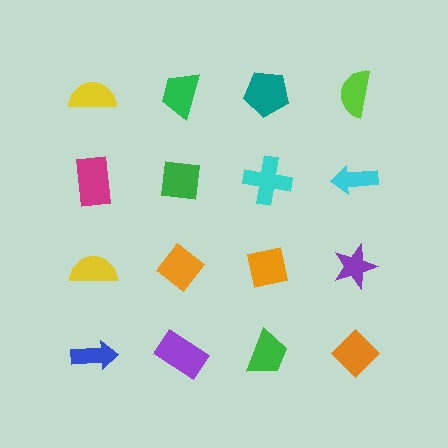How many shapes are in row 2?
4 shapes.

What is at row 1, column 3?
A teal pentagon.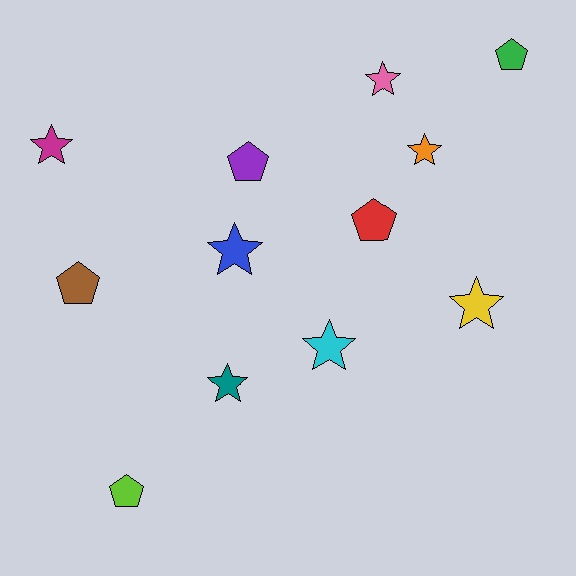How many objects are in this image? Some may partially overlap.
There are 12 objects.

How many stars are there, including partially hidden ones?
There are 7 stars.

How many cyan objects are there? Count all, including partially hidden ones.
There is 1 cyan object.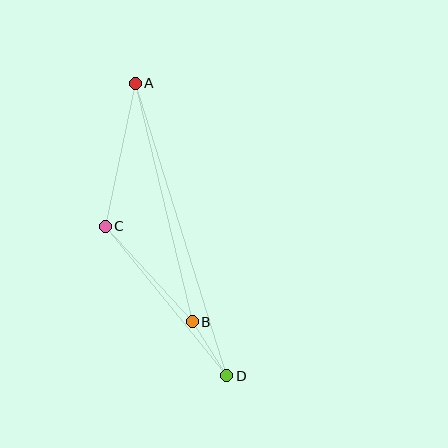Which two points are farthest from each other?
Points A and D are farthest from each other.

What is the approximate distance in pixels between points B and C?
The distance between B and C is approximately 129 pixels.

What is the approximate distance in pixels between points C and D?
The distance between C and D is approximately 193 pixels.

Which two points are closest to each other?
Points B and D are closest to each other.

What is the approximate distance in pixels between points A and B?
The distance between A and B is approximately 245 pixels.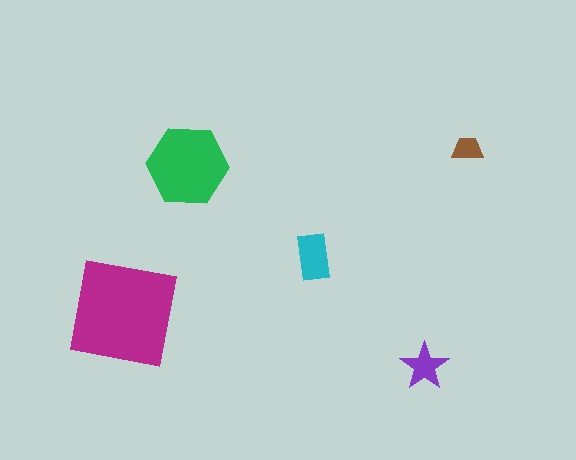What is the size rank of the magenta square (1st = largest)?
1st.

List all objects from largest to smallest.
The magenta square, the green hexagon, the cyan rectangle, the purple star, the brown trapezoid.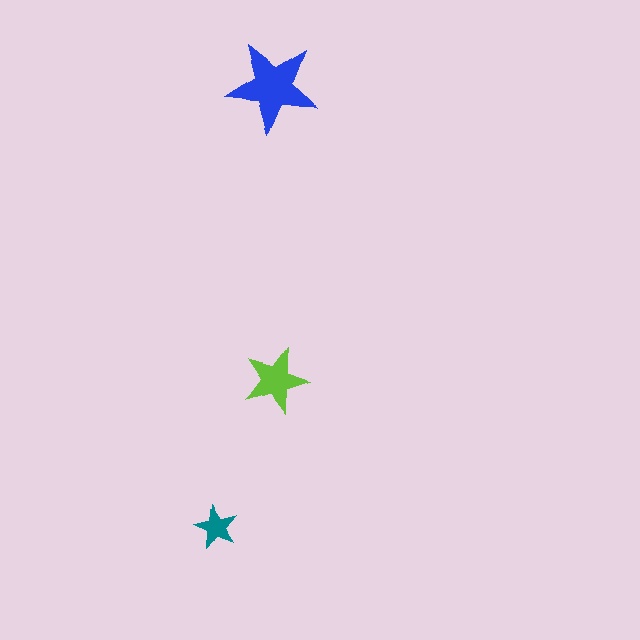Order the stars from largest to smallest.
the blue one, the lime one, the teal one.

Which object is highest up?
The blue star is topmost.